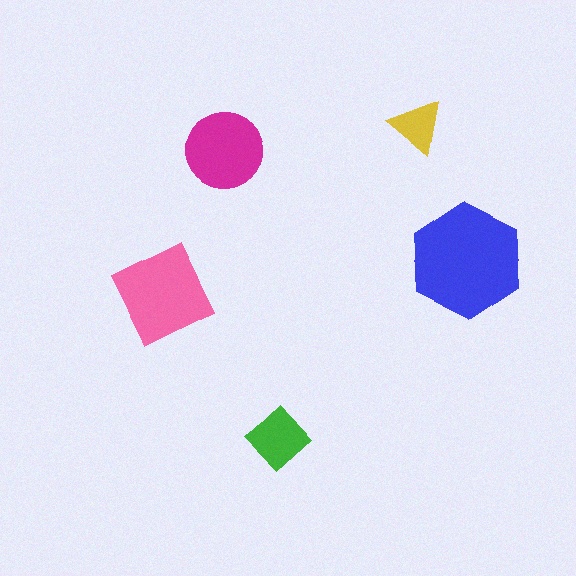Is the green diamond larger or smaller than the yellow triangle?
Larger.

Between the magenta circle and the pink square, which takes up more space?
The pink square.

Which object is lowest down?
The green diamond is bottommost.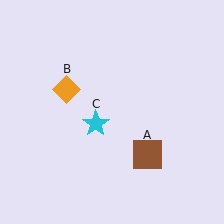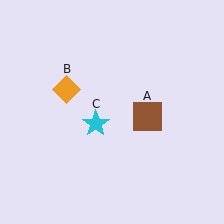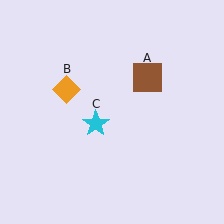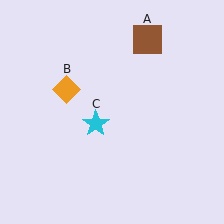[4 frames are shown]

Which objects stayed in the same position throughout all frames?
Orange diamond (object B) and cyan star (object C) remained stationary.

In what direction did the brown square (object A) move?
The brown square (object A) moved up.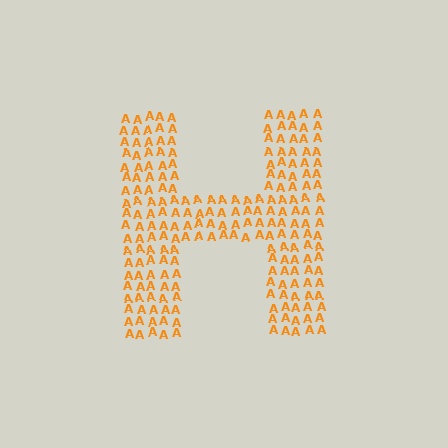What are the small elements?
The small elements are letter A's.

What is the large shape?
The large shape is the letter H.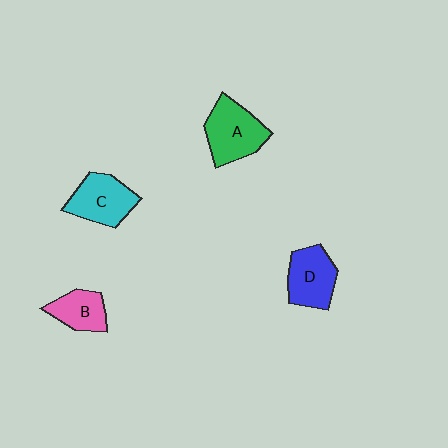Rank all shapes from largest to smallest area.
From largest to smallest: A (green), C (cyan), D (blue), B (pink).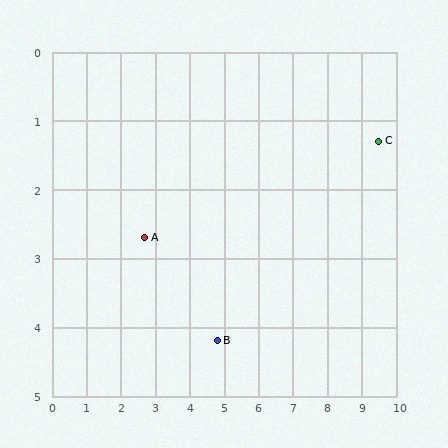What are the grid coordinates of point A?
Point A is at approximately (2.7, 2.7).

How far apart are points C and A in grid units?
Points C and A are about 6.9 grid units apart.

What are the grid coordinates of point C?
Point C is at approximately (9.5, 1.3).